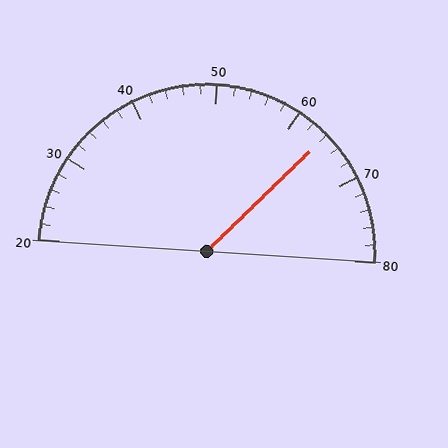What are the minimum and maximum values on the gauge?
The gauge ranges from 20 to 80.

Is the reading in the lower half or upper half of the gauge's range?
The reading is in the upper half of the range (20 to 80).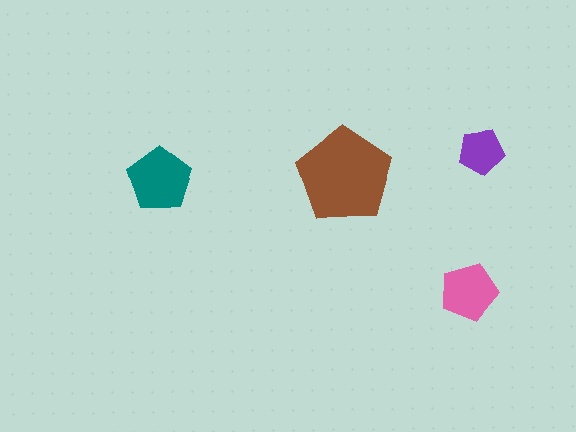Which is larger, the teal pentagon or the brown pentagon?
The brown one.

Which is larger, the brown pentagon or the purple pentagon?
The brown one.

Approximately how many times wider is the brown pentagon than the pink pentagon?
About 1.5 times wider.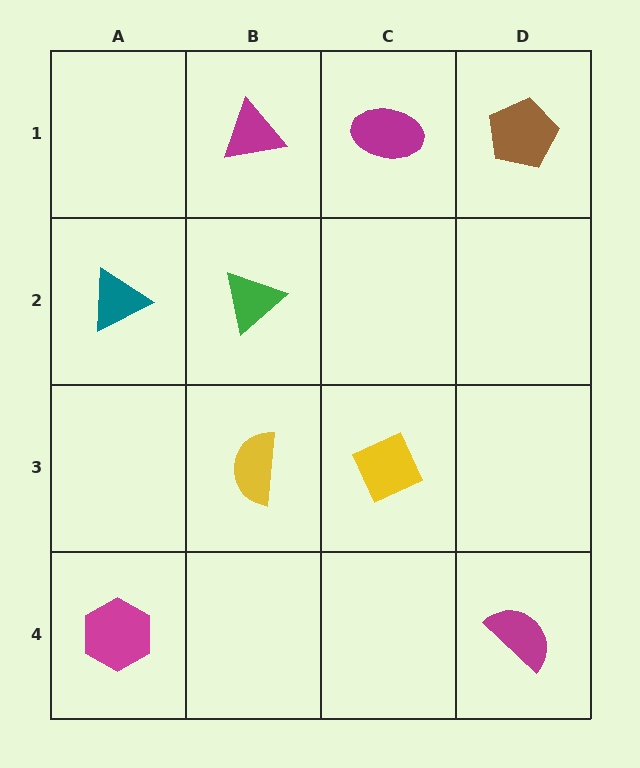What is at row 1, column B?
A magenta triangle.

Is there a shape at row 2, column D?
No, that cell is empty.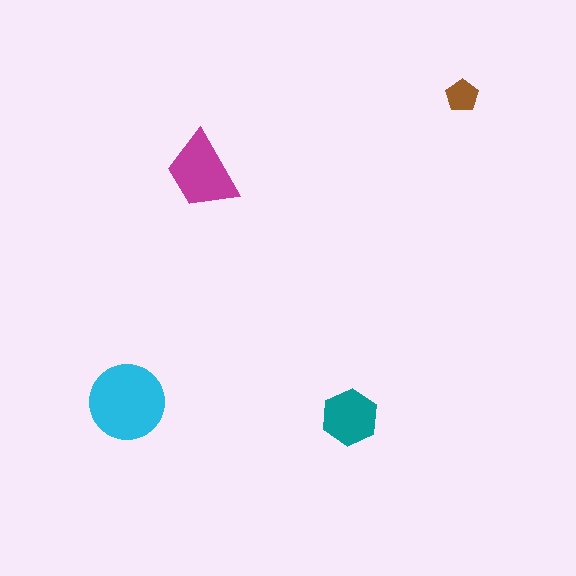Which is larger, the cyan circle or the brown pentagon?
The cyan circle.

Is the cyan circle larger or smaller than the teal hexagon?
Larger.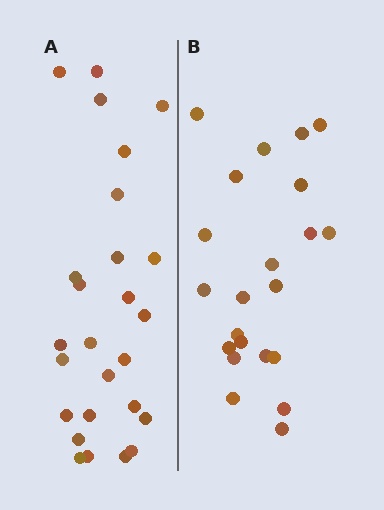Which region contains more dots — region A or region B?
Region A (the left region) has more dots.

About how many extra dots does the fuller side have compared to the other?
Region A has about 4 more dots than region B.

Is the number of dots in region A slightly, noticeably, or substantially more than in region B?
Region A has only slightly more — the two regions are fairly close. The ratio is roughly 1.2 to 1.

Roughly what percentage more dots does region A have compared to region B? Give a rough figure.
About 20% more.